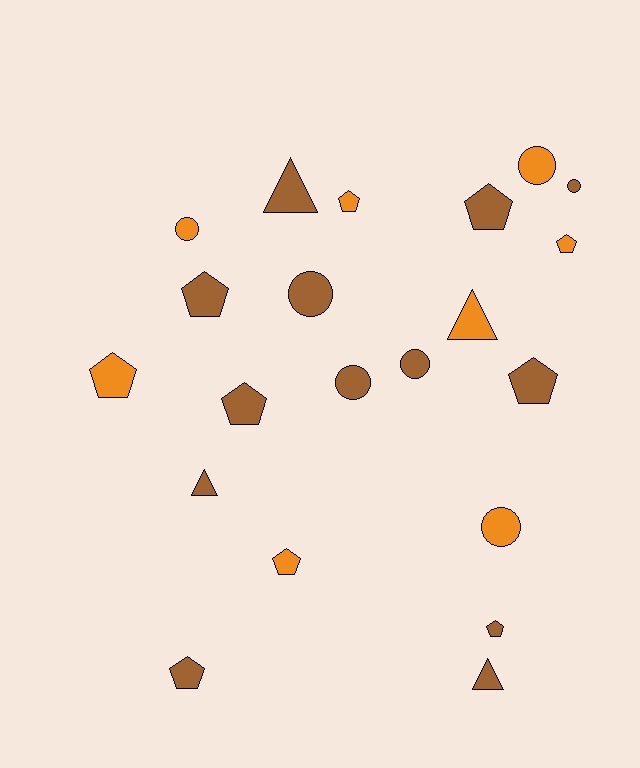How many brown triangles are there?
There are 3 brown triangles.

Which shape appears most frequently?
Pentagon, with 10 objects.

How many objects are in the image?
There are 21 objects.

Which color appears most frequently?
Brown, with 13 objects.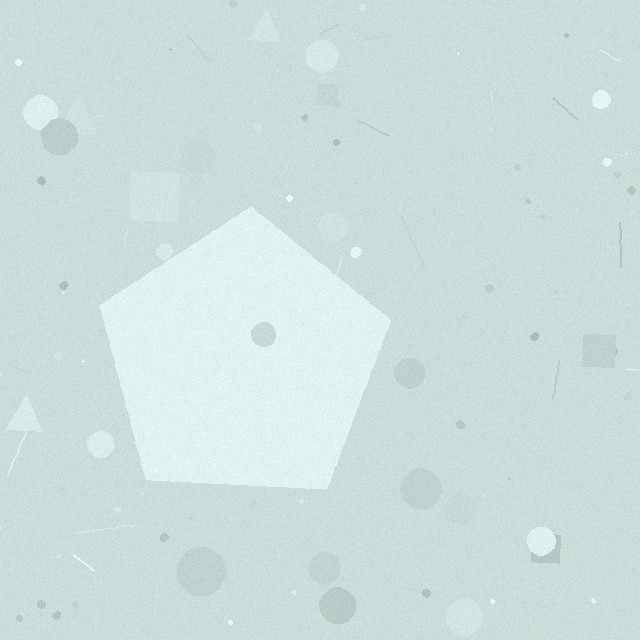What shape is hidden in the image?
A pentagon is hidden in the image.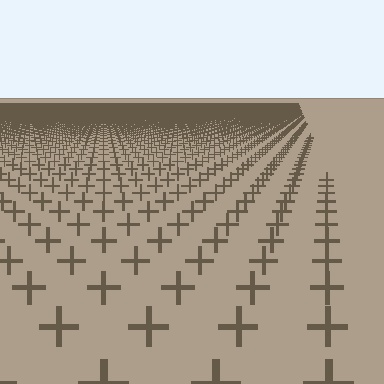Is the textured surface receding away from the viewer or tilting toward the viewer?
The surface is receding away from the viewer. Texture elements get smaller and denser toward the top.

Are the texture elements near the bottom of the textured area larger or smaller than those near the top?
Larger. Near the bottom, elements are closer to the viewer and appear at a bigger on-screen size.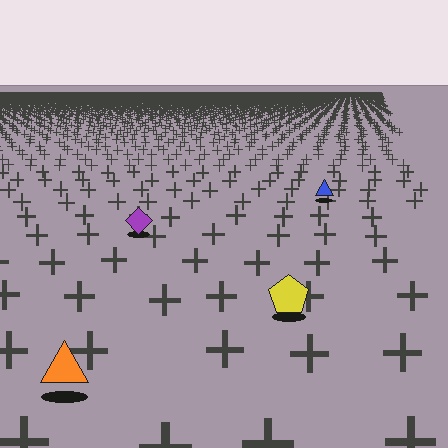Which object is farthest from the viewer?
The blue triangle is farthest from the viewer. It appears smaller and the ground texture around it is denser.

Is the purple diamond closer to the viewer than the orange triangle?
No. The orange triangle is closer — you can tell from the texture gradient: the ground texture is coarser near it.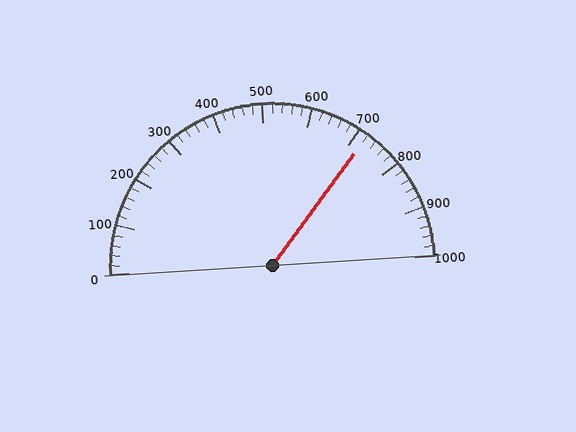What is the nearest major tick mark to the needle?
The nearest major tick mark is 700.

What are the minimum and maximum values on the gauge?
The gauge ranges from 0 to 1000.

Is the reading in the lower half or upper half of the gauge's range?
The reading is in the upper half of the range (0 to 1000).